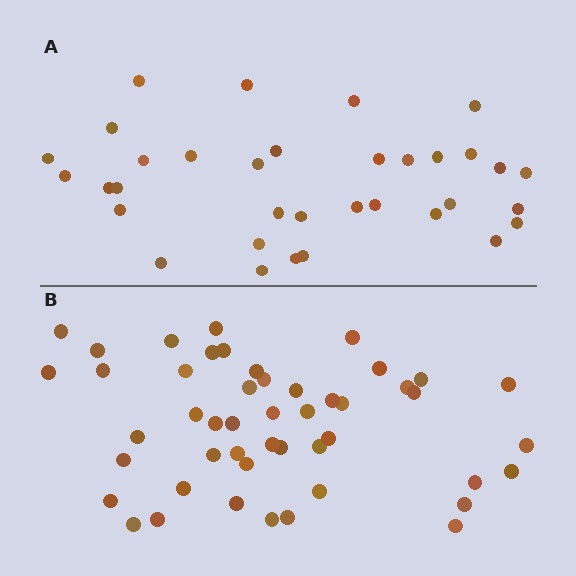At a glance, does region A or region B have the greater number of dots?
Region B (the bottom region) has more dots.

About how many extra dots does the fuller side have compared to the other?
Region B has approximately 15 more dots than region A.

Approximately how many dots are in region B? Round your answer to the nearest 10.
About 50 dots. (The exact count is 48, which rounds to 50.)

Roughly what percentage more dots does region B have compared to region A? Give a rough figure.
About 40% more.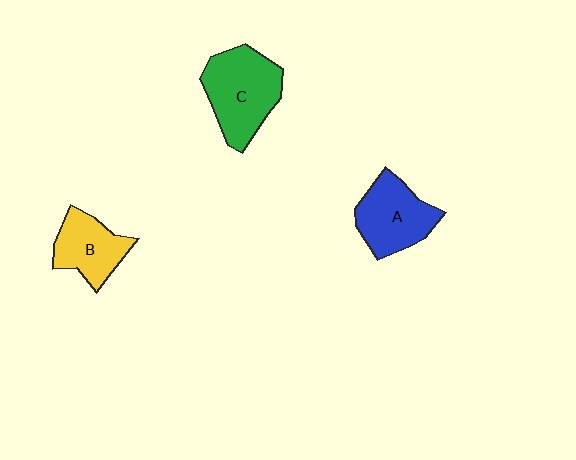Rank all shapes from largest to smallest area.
From largest to smallest: C (green), A (blue), B (yellow).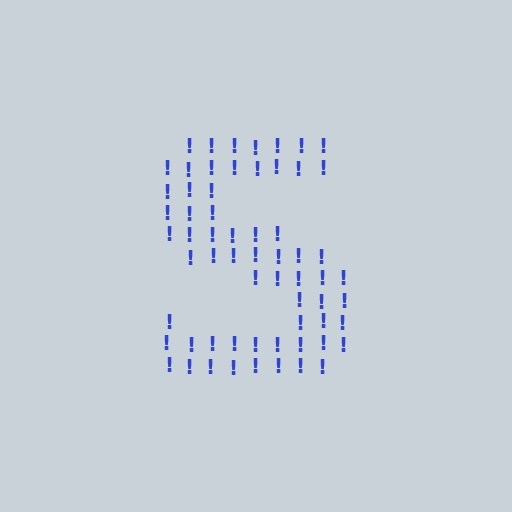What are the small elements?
The small elements are exclamation marks.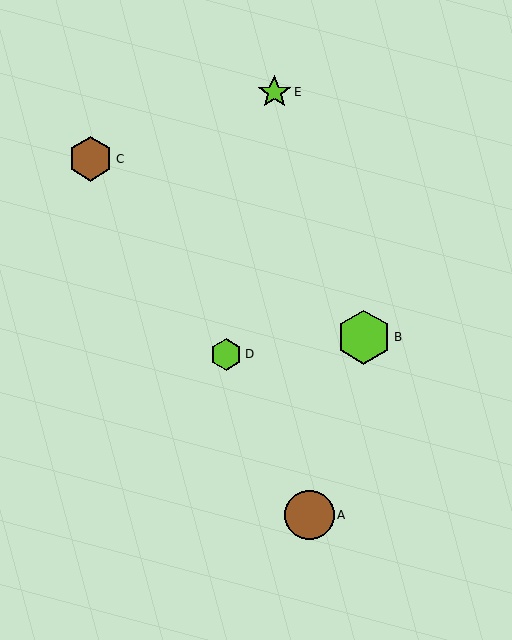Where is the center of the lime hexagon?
The center of the lime hexagon is at (364, 337).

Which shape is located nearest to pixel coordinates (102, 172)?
The brown hexagon (labeled C) at (90, 159) is nearest to that location.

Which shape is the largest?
The lime hexagon (labeled B) is the largest.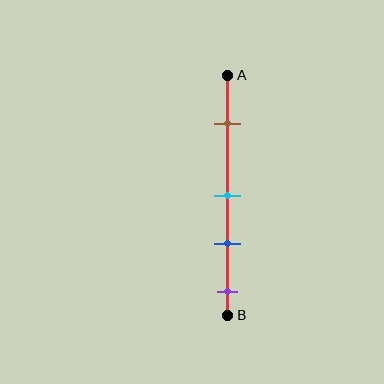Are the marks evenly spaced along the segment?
No, the marks are not evenly spaced.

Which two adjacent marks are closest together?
The cyan and blue marks are the closest adjacent pair.